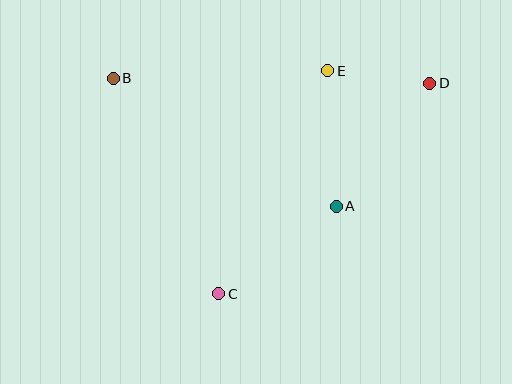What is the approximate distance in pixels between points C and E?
The distance between C and E is approximately 248 pixels.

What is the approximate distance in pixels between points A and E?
The distance between A and E is approximately 136 pixels.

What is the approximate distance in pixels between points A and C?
The distance between A and C is approximately 146 pixels.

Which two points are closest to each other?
Points D and E are closest to each other.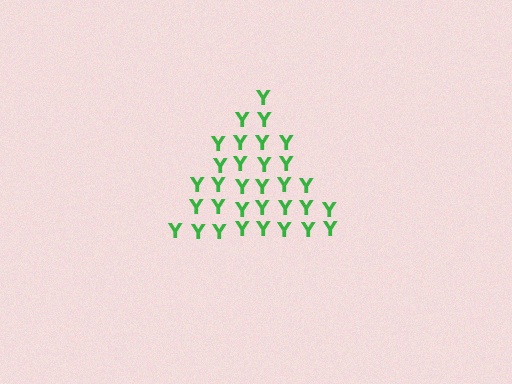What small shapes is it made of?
It is made of small letter Y's.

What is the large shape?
The large shape is a triangle.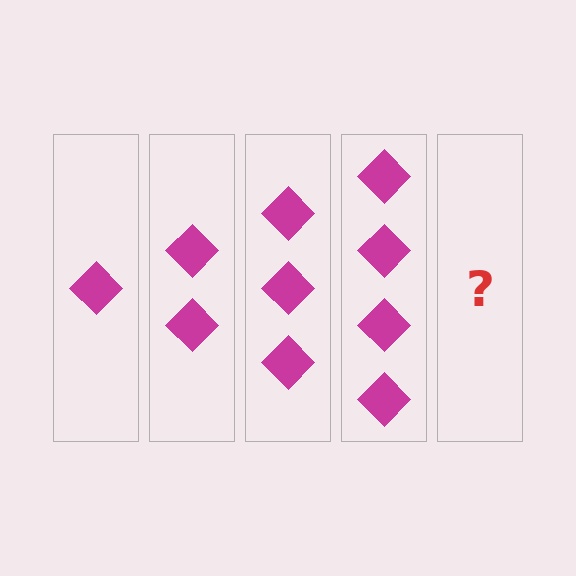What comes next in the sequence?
The next element should be 5 diamonds.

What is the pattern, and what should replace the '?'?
The pattern is that each step adds one more diamond. The '?' should be 5 diamonds.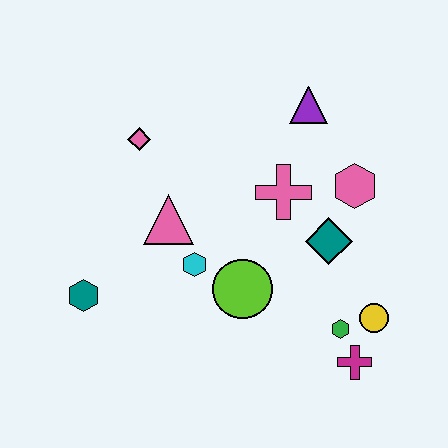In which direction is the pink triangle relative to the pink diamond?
The pink triangle is below the pink diamond.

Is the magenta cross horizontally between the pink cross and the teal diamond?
No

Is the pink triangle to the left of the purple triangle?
Yes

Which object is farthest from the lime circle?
The purple triangle is farthest from the lime circle.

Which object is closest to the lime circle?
The cyan hexagon is closest to the lime circle.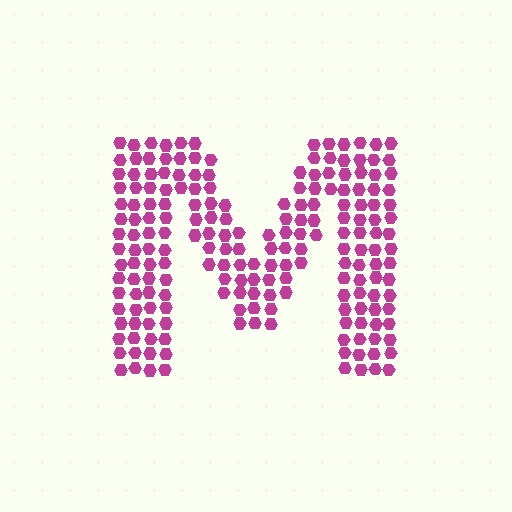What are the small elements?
The small elements are hexagons.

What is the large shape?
The large shape is the letter M.